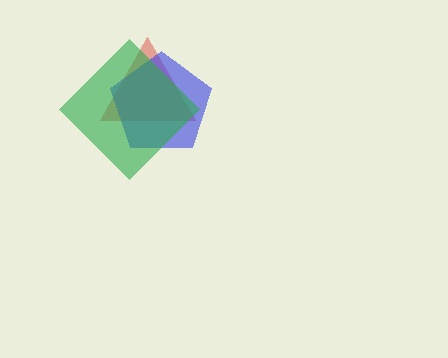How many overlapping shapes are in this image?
There are 3 overlapping shapes in the image.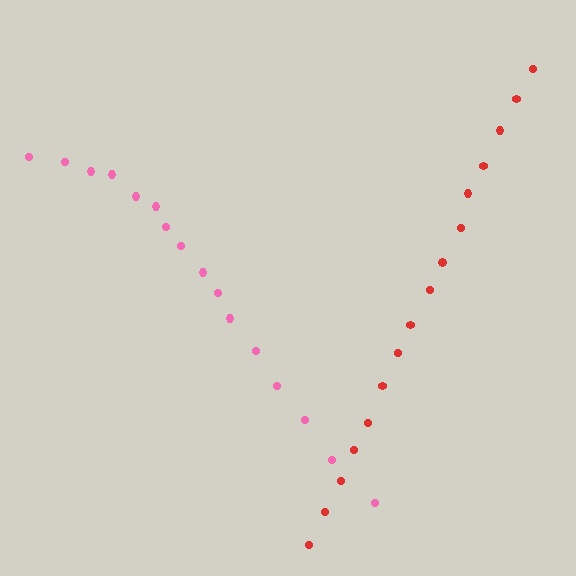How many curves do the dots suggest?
There are 2 distinct paths.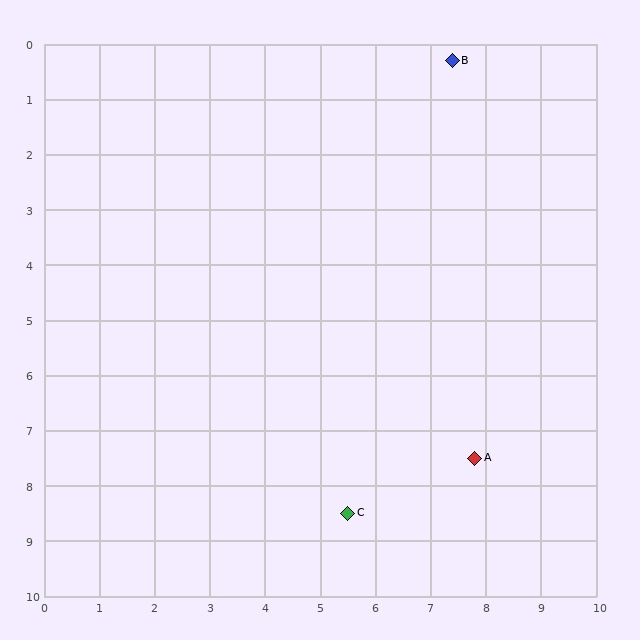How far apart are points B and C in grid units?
Points B and C are about 8.4 grid units apart.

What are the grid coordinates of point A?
Point A is at approximately (7.8, 7.5).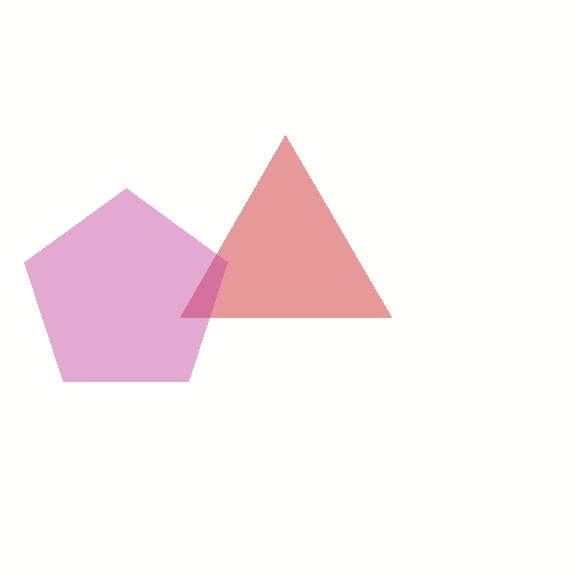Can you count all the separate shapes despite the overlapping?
Yes, there are 2 separate shapes.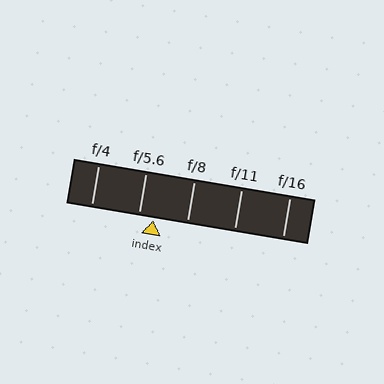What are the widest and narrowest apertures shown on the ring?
The widest aperture shown is f/4 and the narrowest is f/16.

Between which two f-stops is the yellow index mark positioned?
The index mark is between f/5.6 and f/8.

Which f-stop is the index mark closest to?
The index mark is closest to f/5.6.